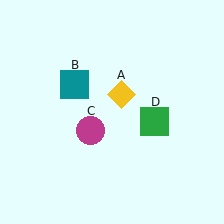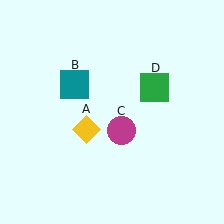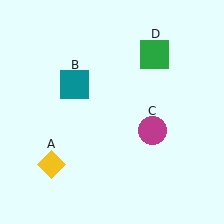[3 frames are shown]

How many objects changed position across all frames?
3 objects changed position: yellow diamond (object A), magenta circle (object C), green square (object D).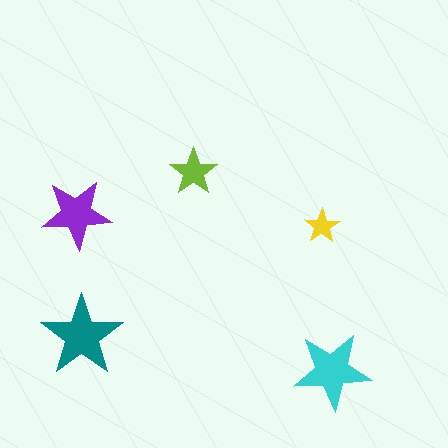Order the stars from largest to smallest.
the teal one, the cyan one, the purple one, the lime one, the yellow one.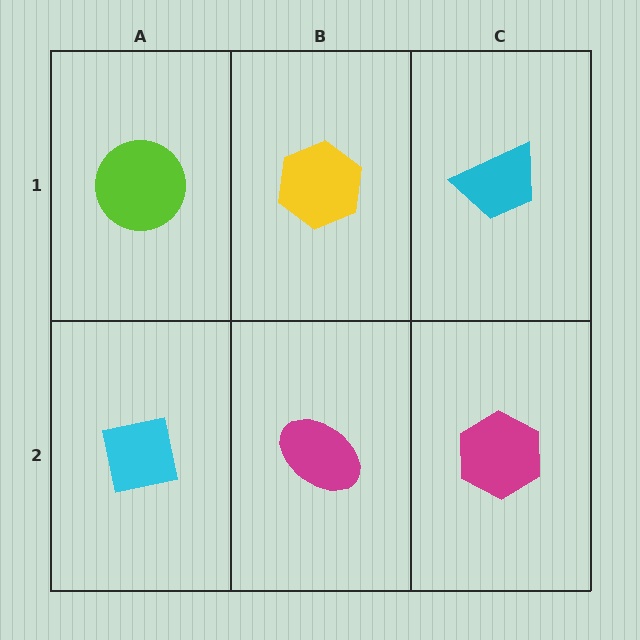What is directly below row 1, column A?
A cyan square.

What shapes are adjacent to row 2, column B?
A yellow hexagon (row 1, column B), a cyan square (row 2, column A), a magenta hexagon (row 2, column C).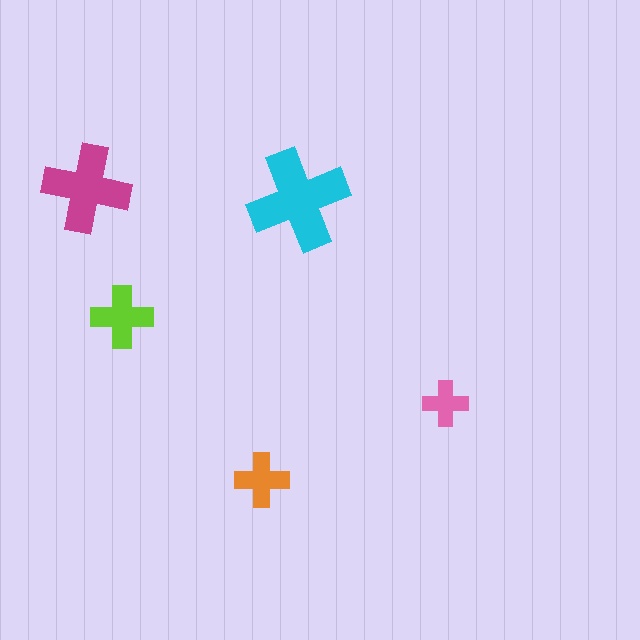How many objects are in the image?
There are 5 objects in the image.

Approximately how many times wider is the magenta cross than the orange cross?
About 1.5 times wider.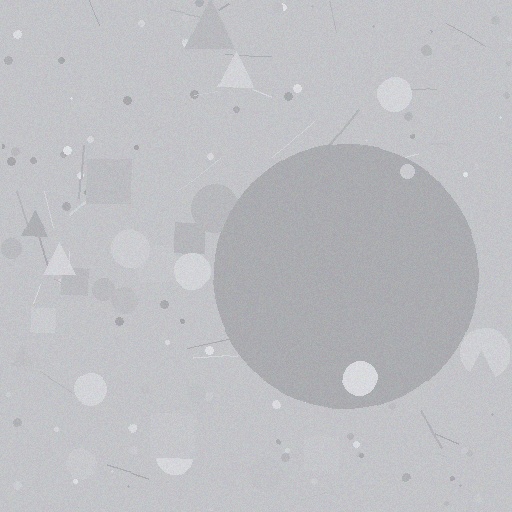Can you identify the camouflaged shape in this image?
The camouflaged shape is a circle.